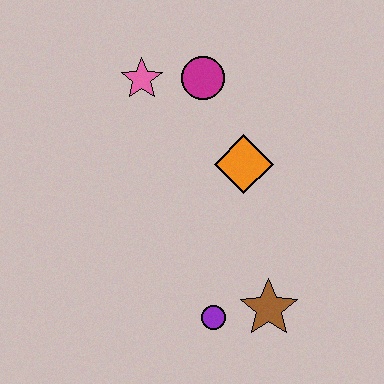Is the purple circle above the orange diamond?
No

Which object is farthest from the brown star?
The pink star is farthest from the brown star.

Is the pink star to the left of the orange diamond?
Yes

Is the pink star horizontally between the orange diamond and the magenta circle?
No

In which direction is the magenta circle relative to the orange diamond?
The magenta circle is above the orange diamond.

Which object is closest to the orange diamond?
The magenta circle is closest to the orange diamond.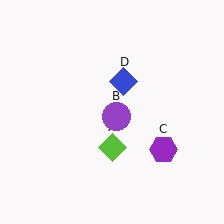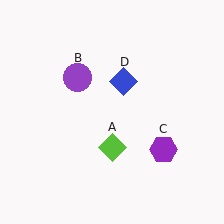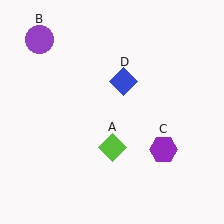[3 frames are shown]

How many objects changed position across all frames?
1 object changed position: purple circle (object B).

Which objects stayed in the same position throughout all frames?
Lime diamond (object A) and purple hexagon (object C) and blue diamond (object D) remained stationary.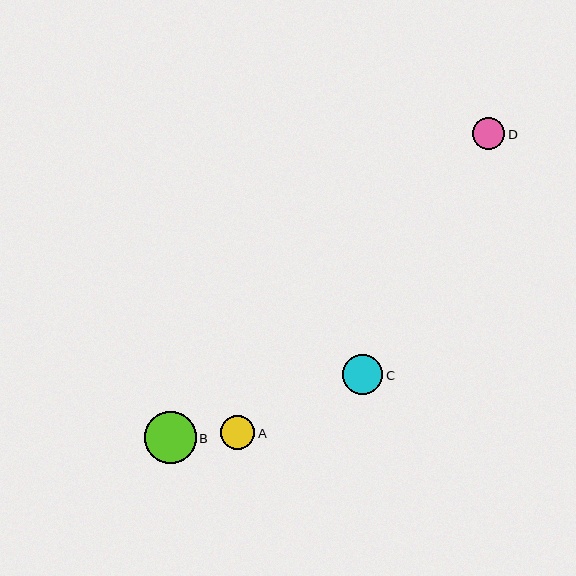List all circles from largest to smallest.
From largest to smallest: B, C, A, D.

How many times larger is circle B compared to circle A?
Circle B is approximately 1.5 times the size of circle A.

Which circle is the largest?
Circle B is the largest with a size of approximately 52 pixels.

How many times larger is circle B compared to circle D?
Circle B is approximately 1.6 times the size of circle D.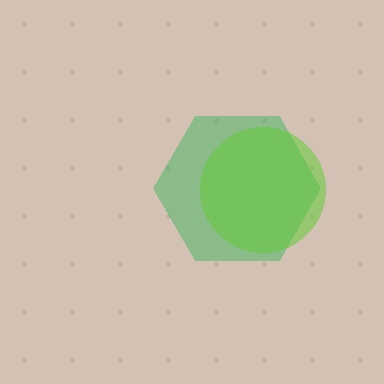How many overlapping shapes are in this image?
There are 2 overlapping shapes in the image.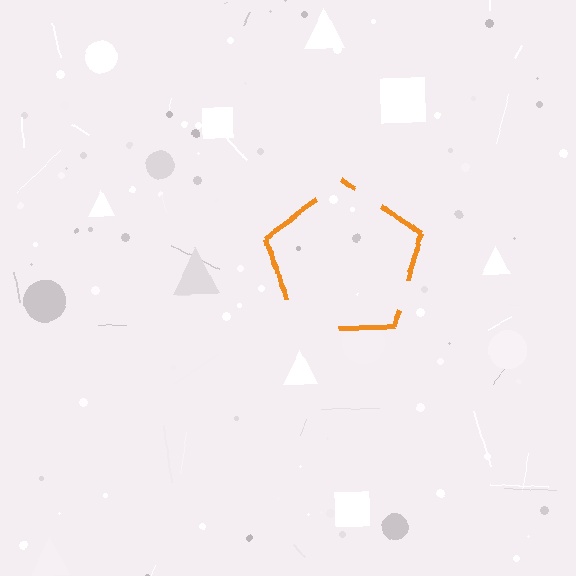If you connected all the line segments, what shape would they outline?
They would outline a pentagon.